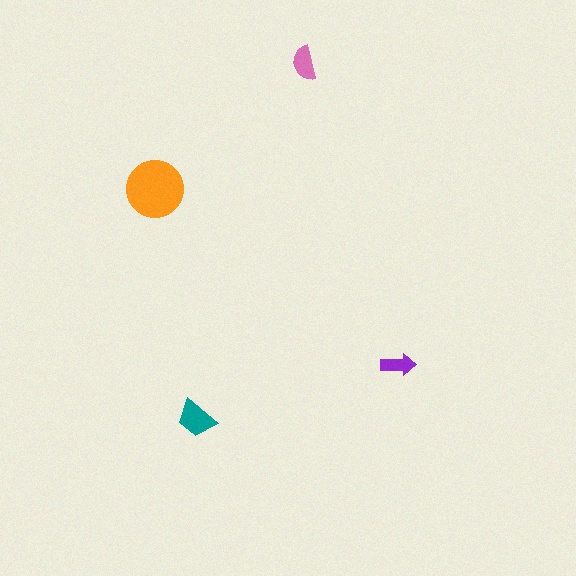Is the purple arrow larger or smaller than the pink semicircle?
Smaller.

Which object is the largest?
The orange circle.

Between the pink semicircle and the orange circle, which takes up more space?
The orange circle.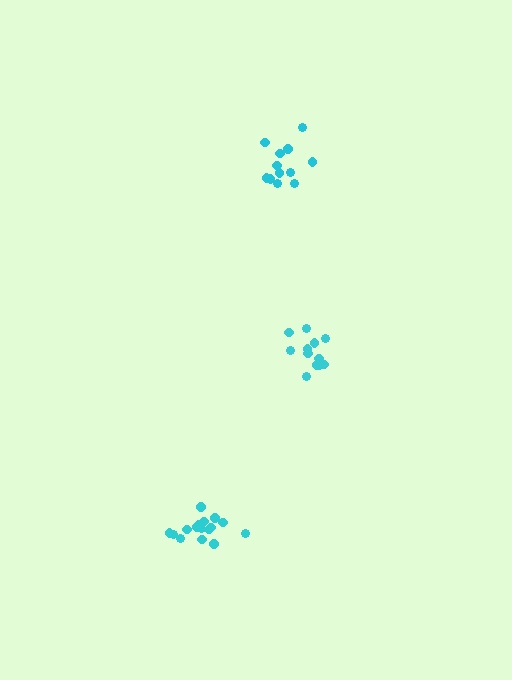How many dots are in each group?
Group 1: 13 dots, Group 2: 12 dots, Group 3: 16 dots (41 total).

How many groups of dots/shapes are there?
There are 3 groups.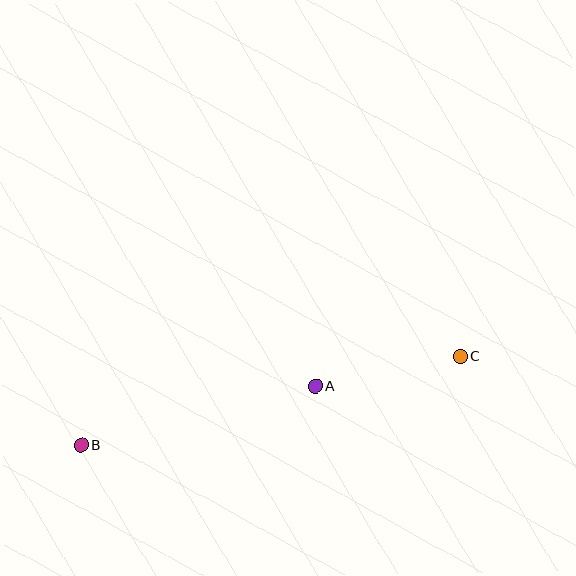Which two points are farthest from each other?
Points B and C are farthest from each other.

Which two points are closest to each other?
Points A and C are closest to each other.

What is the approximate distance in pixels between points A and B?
The distance between A and B is approximately 241 pixels.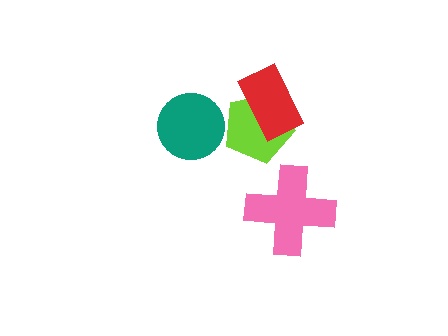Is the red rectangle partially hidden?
No, no other shape covers it.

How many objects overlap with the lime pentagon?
1 object overlaps with the lime pentagon.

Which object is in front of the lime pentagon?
The red rectangle is in front of the lime pentagon.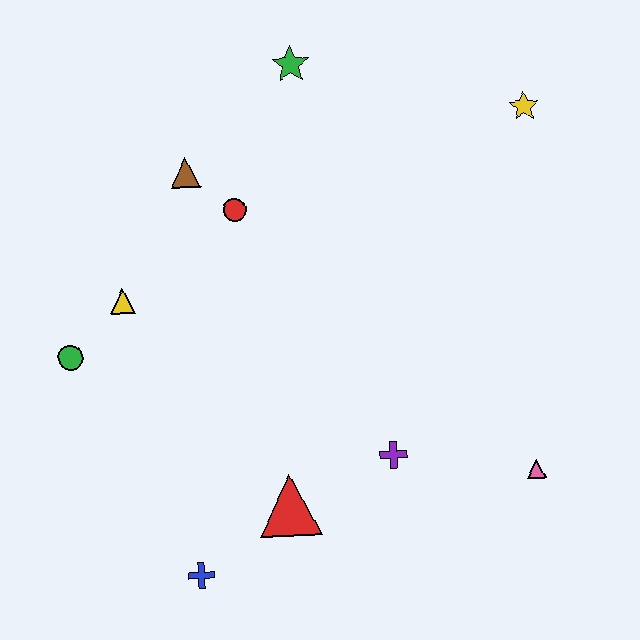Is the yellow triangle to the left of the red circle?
Yes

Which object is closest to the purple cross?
The red triangle is closest to the purple cross.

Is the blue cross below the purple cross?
Yes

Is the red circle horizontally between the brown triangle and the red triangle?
Yes